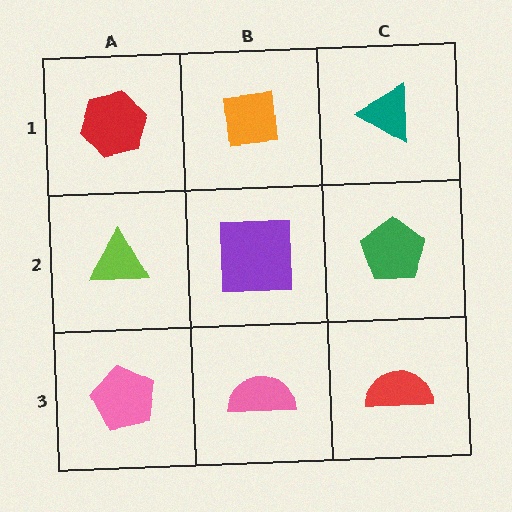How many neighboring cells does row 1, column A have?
2.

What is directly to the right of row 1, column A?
An orange square.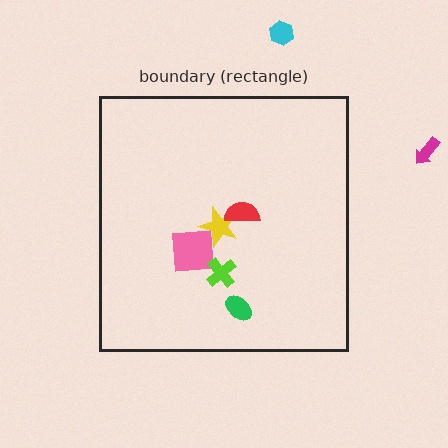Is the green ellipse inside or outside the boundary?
Inside.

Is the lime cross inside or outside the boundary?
Inside.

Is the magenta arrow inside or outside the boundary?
Outside.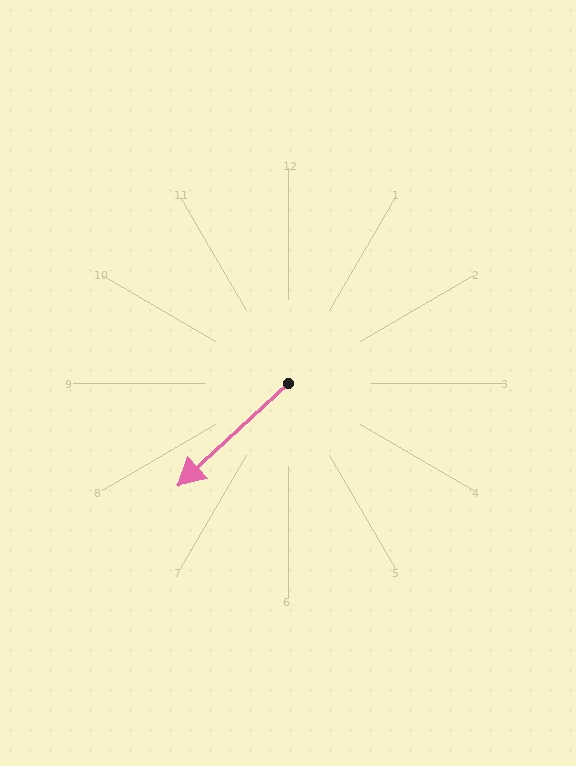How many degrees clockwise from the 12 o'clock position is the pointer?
Approximately 227 degrees.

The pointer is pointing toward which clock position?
Roughly 8 o'clock.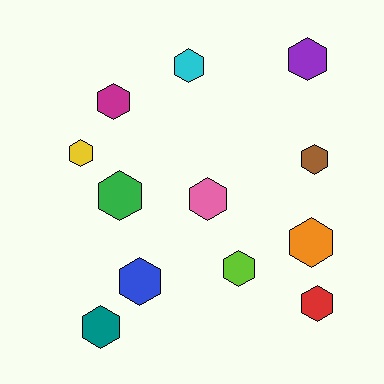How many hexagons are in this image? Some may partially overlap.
There are 12 hexagons.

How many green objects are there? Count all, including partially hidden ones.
There is 1 green object.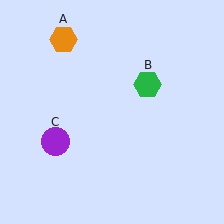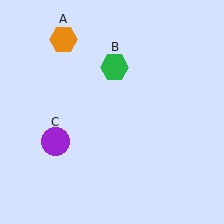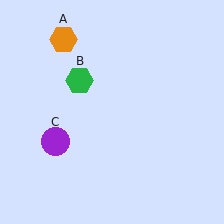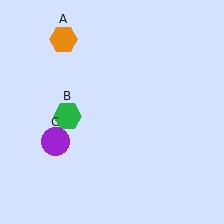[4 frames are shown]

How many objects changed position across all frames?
1 object changed position: green hexagon (object B).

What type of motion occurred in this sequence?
The green hexagon (object B) rotated counterclockwise around the center of the scene.